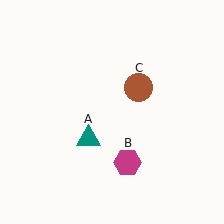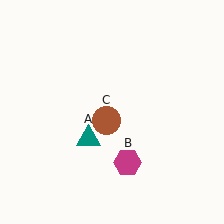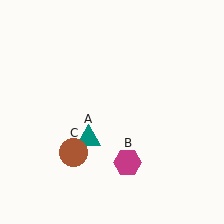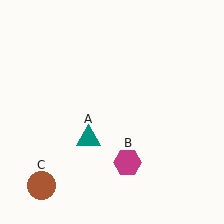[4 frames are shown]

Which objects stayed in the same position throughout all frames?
Teal triangle (object A) and magenta hexagon (object B) remained stationary.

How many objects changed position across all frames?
1 object changed position: brown circle (object C).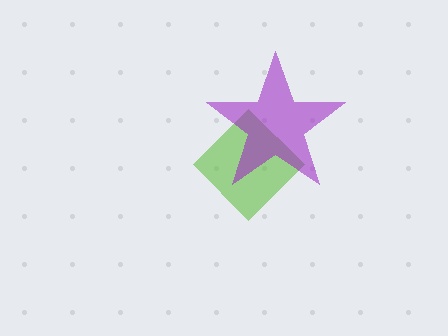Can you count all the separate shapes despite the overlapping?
Yes, there are 2 separate shapes.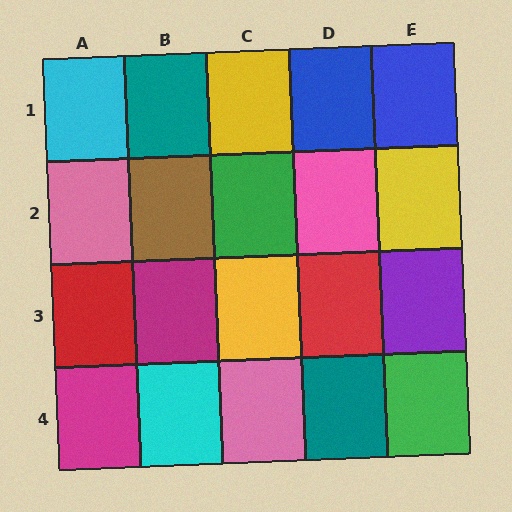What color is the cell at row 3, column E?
Purple.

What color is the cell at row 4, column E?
Green.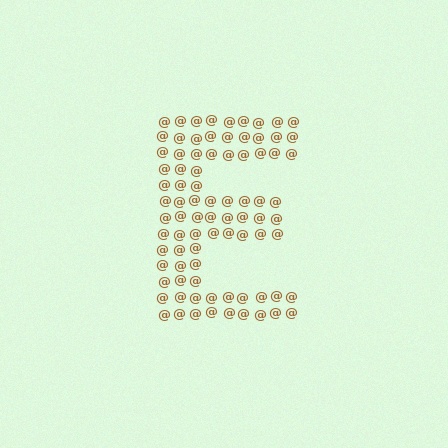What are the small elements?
The small elements are at signs.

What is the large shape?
The large shape is the letter E.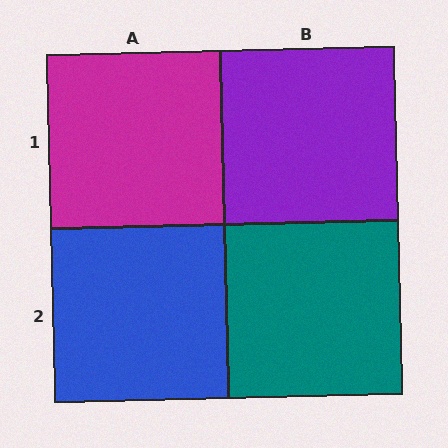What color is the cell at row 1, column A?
Magenta.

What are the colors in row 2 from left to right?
Blue, teal.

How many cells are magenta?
1 cell is magenta.